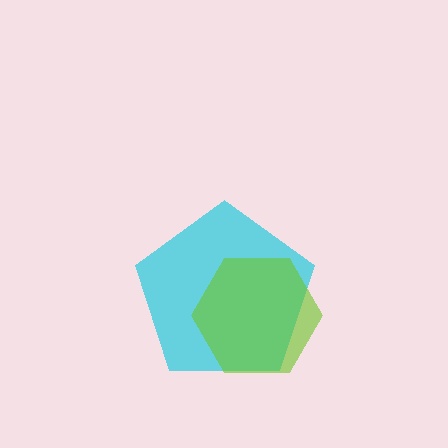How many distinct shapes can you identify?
There are 2 distinct shapes: a cyan pentagon, a lime hexagon.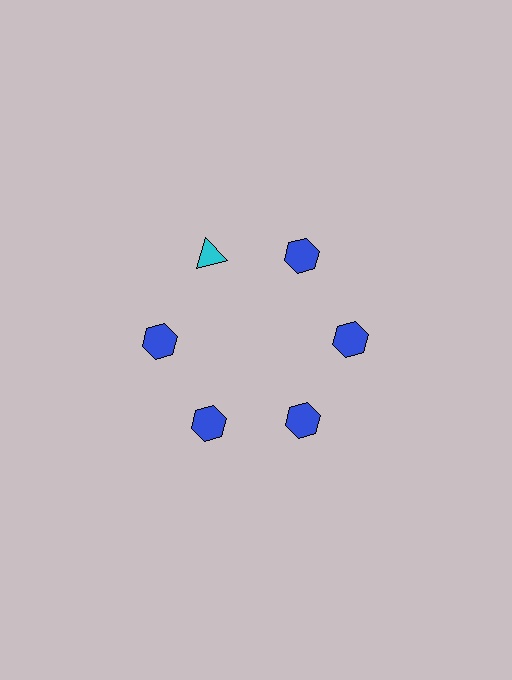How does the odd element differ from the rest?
It differs in both color (cyan instead of blue) and shape (triangle instead of hexagon).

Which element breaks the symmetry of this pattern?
The cyan triangle at roughly the 11 o'clock position breaks the symmetry. All other shapes are blue hexagons.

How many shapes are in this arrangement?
There are 6 shapes arranged in a ring pattern.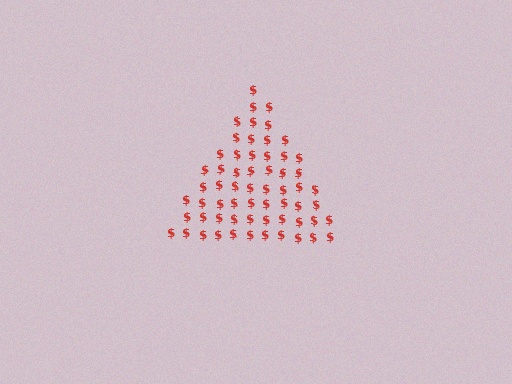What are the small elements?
The small elements are dollar signs.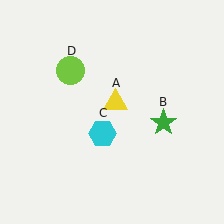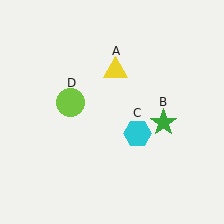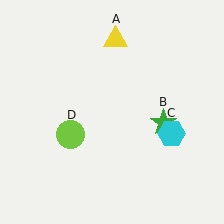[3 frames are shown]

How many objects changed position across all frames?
3 objects changed position: yellow triangle (object A), cyan hexagon (object C), lime circle (object D).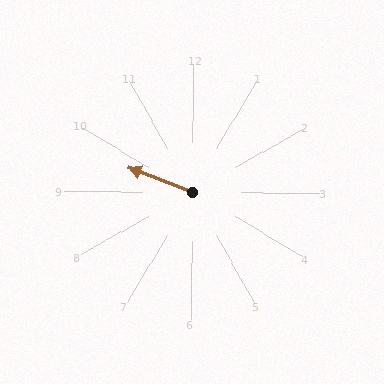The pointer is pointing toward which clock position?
Roughly 10 o'clock.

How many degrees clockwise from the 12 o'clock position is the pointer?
Approximately 291 degrees.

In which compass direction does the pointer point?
West.